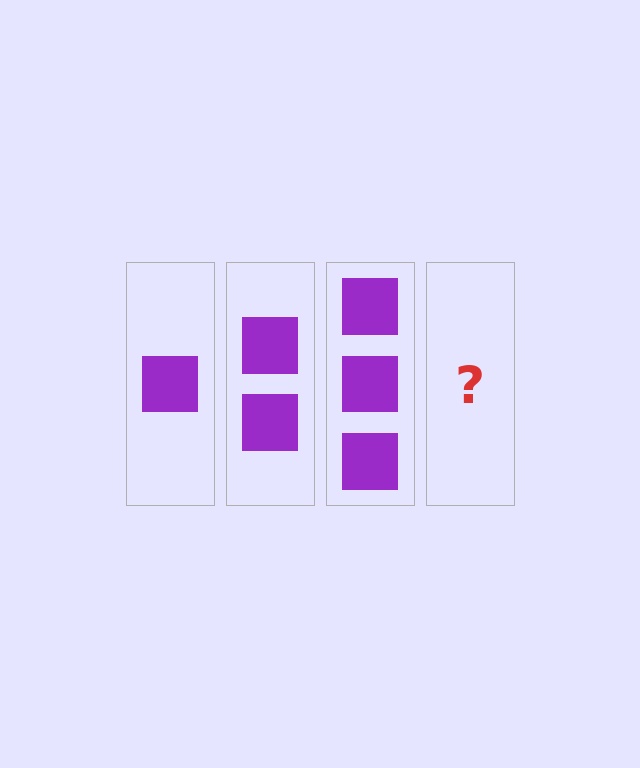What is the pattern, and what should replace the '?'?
The pattern is that each step adds one more square. The '?' should be 4 squares.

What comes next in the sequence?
The next element should be 4 squares.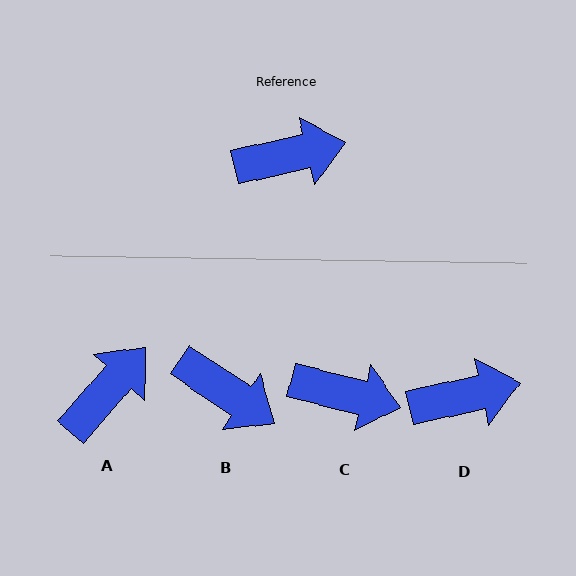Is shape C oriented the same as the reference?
No, it is off by about 27 degrees.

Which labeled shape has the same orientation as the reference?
D.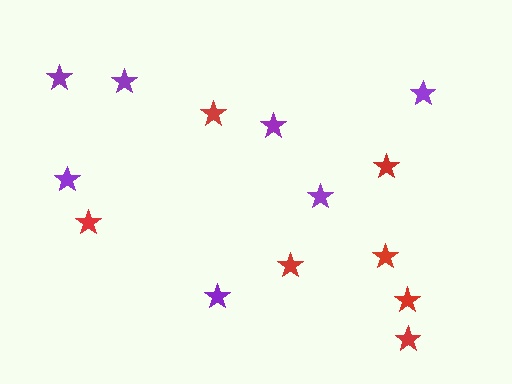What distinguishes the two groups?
There are 2 groups: one group of red stars (7) and one group of purple stars (7).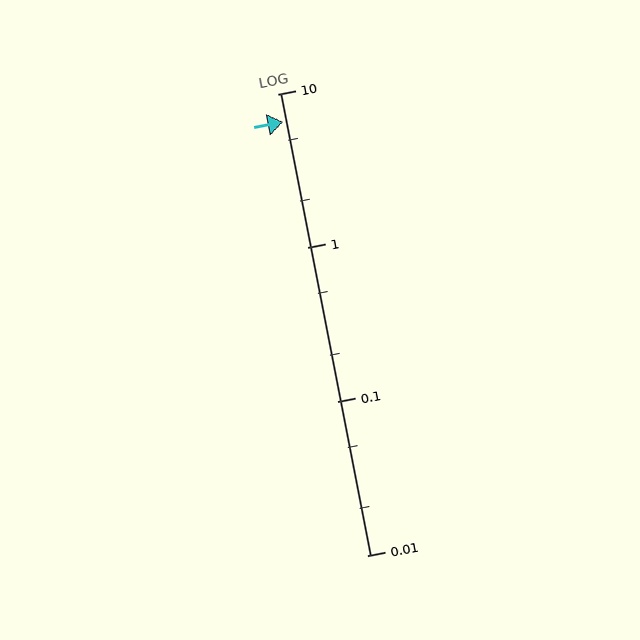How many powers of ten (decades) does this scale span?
The scale spans 3 decades, from 0.01 to 10.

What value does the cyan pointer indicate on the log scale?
The pointer indicates approximately 6.6.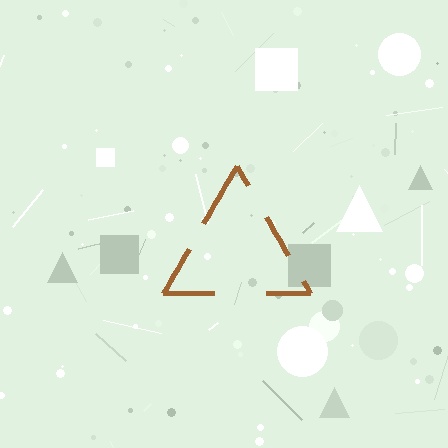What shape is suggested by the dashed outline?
The dashed outline suggests a triangle.